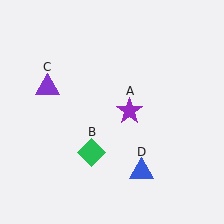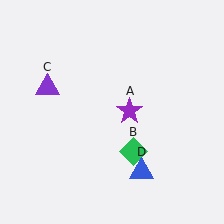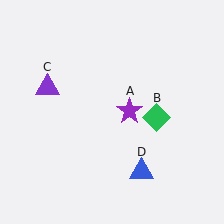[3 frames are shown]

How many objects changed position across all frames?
1 object changed position: green diamond (object B).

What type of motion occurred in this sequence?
The green diamond (object B) rotated counterclockwise around the center of the scene.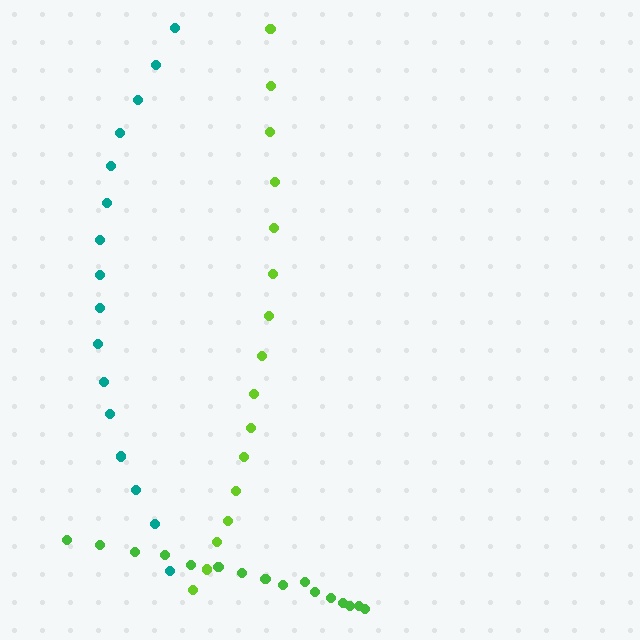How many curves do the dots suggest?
There are 3 distinct paths.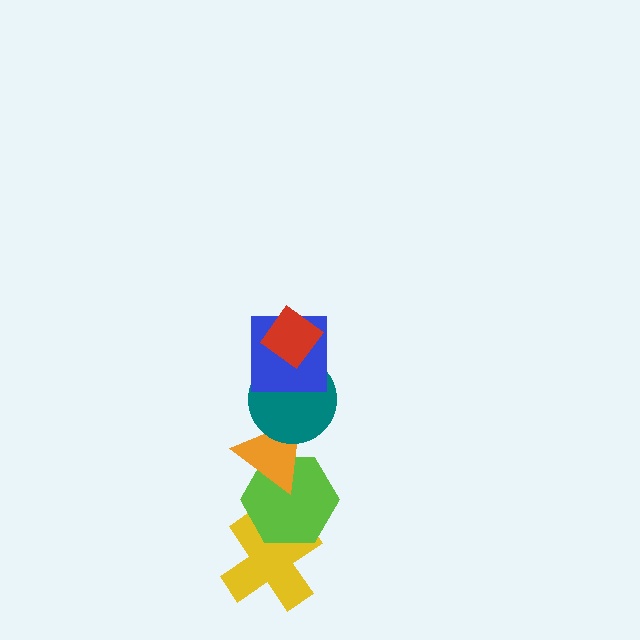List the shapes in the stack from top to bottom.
From top to bottom: the red diamond, the blue square, the teal circle, the orange triangle, the lime hexagon, the yellow cross.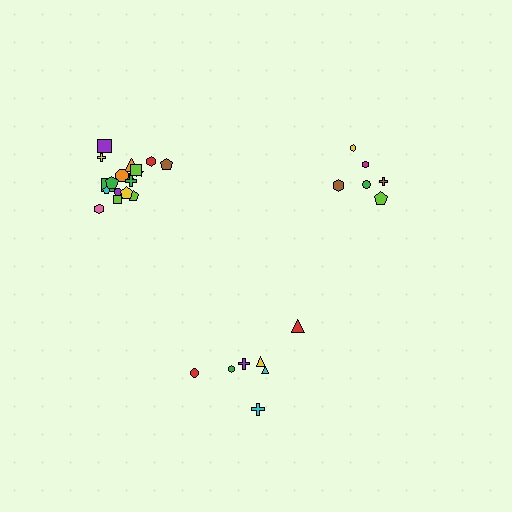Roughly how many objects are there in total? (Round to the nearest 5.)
Roughly 30 objects in total.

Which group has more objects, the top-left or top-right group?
The top-left group.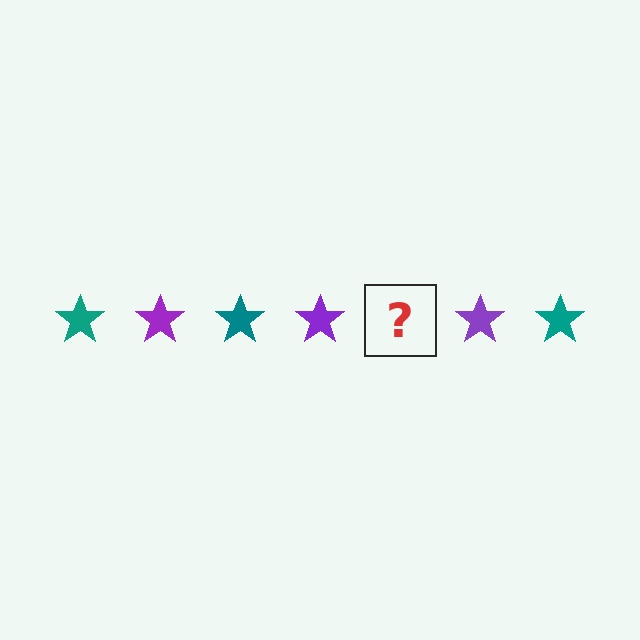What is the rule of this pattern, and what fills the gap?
The rule is that the pattern cycles through teal, purple stars. The gap should be filled with a teal star.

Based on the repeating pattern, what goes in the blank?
The blank should be a teal star.